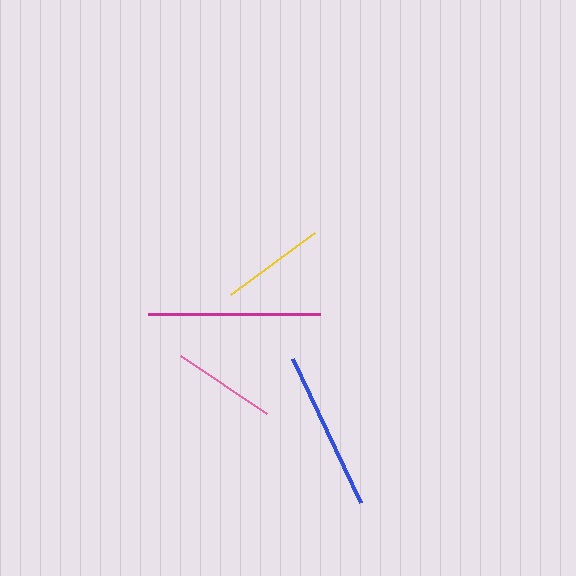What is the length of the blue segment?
The blue segment is approximately 159 pixels long.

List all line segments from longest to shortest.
From longest to shortest: magenta, blue, pink, yellow.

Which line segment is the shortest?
The yellow line is the shortest at approximately 104 pixels.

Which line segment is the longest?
The magenta line is the longest at approximately 172 pixels.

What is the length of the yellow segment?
The yellow segment is approximately 104 pixels long.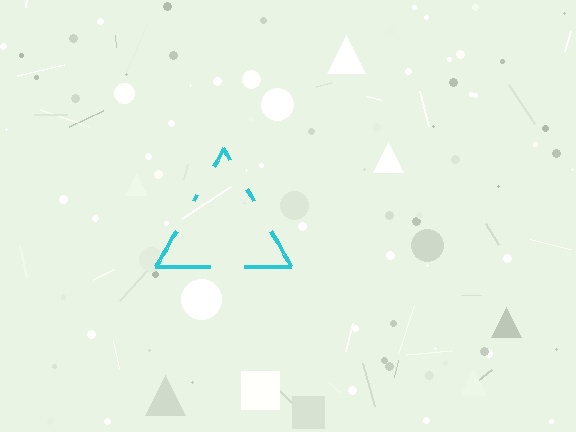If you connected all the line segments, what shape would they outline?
They would outline a triangle.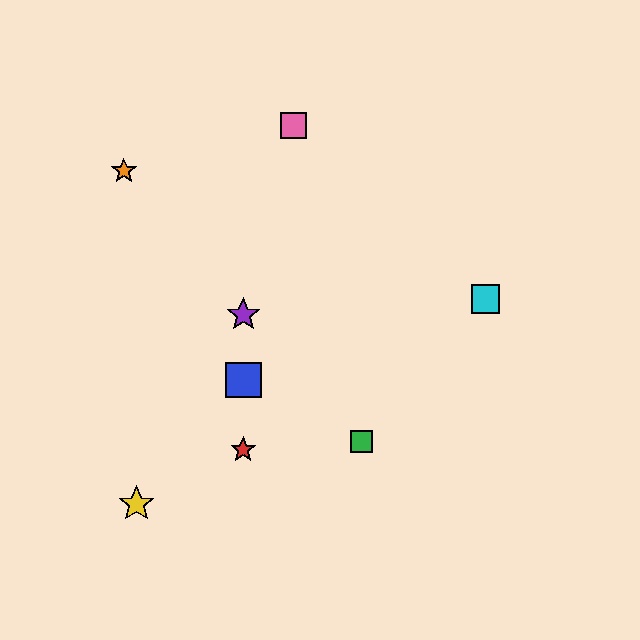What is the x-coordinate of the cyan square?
The cyan square is at x≈485.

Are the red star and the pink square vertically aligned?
No, the red star is at x≈243 and the pink square is at x≈293.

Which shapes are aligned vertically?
The red star, the blue square, the purple star are aligned vertically.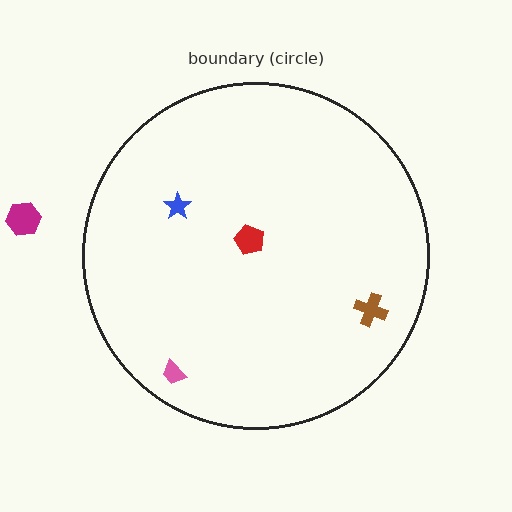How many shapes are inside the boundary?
4 inside, 1 outside.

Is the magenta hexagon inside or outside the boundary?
Outside.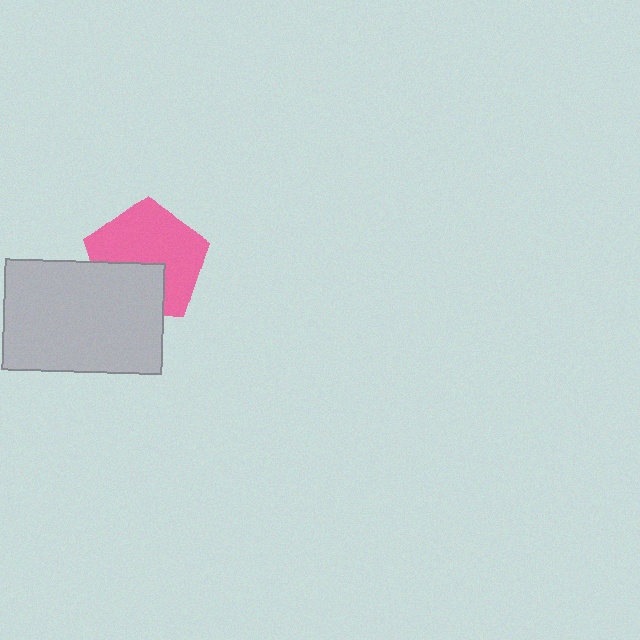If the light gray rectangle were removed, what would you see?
You would see the complete pink pentagon.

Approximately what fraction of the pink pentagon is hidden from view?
Roughly 34% of the pink pentagon is hidden behind the light gray rectangle.